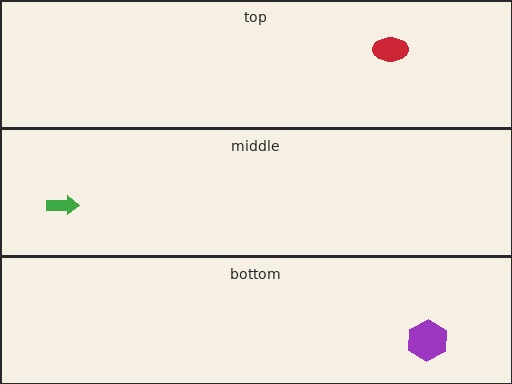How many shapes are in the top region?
1.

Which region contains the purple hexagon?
The bottom region.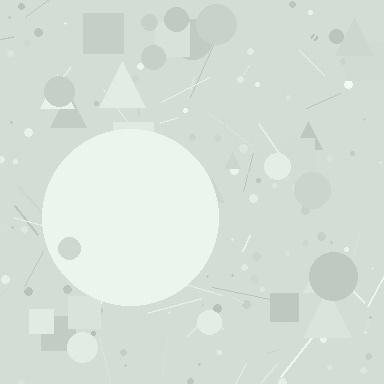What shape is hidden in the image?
A circle is hidden in the image.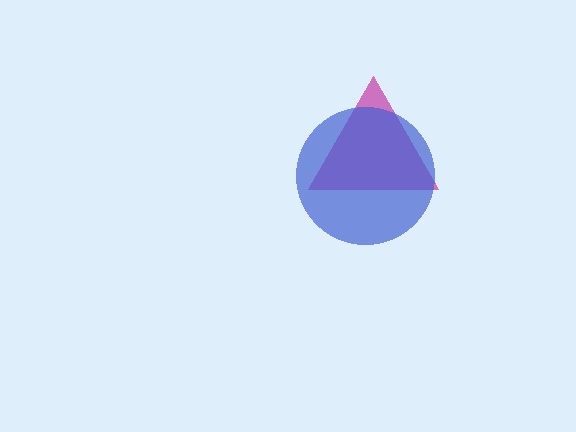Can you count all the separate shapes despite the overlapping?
Yes, there are 2 separate shapes.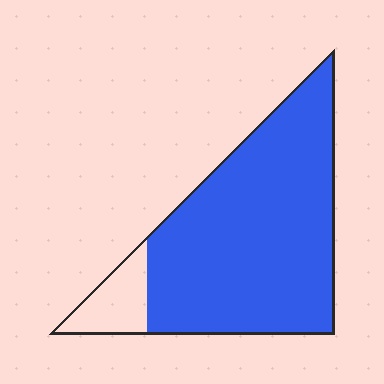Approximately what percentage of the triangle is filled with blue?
Approximately 90%.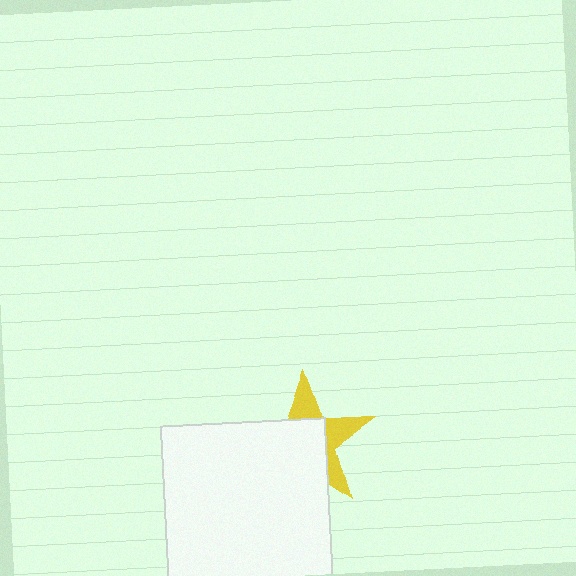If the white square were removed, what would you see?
You would see the complete yellow star.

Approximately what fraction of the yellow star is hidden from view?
Roughly 62% of the yellow star is hidden behind the white square.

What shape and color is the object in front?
The object in front is a white square.